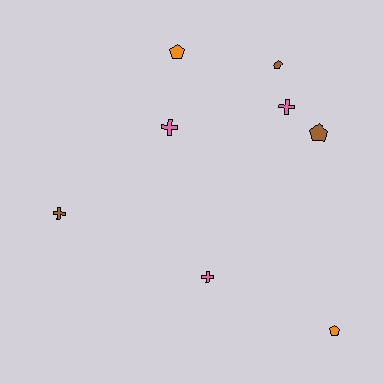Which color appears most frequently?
Brown, with 3 objects.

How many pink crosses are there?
There are 3 pink crosses.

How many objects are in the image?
There are 8 objects.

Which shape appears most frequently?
Pentagon, with 4 objects.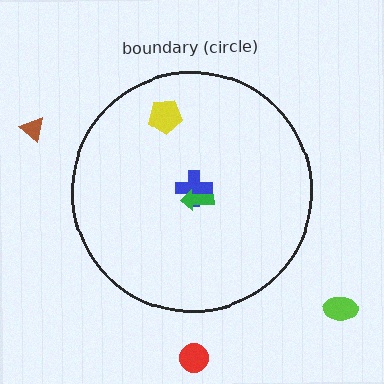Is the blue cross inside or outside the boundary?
Inside.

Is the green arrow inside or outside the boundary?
Inside.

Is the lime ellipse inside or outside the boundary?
Outside.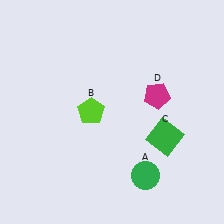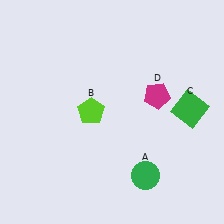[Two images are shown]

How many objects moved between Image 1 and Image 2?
1 object moved between the two images.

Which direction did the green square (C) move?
The green square (C) moved up.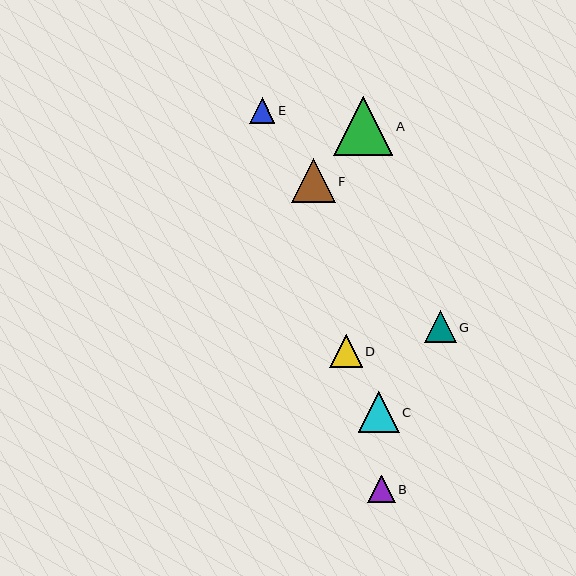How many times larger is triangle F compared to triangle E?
Triangle F is approximately 1.7 times the size of triangle E.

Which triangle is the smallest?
Triangle E is the smallest with a size of approximately 25 pixels.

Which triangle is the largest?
Triangle A is the largest with a size of approximately 59 pixels.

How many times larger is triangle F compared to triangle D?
Triangle F is approximately 1.4 times the size of triangle D.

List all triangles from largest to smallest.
From largest to smallest: A, F, C, D, G, B, E.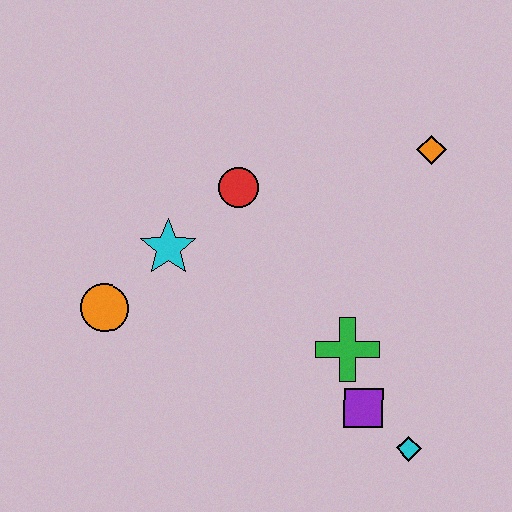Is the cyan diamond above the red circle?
No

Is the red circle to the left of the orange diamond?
Yes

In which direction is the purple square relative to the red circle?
The purple square is below the red circle.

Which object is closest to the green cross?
The purple square is closest to the green cross.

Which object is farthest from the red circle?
The cyan diamond is farthest from the red circle.